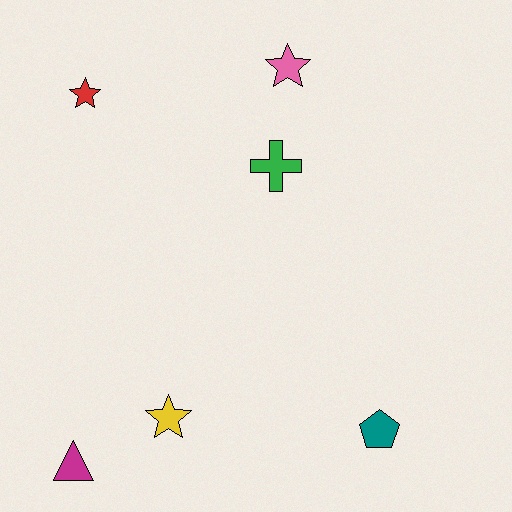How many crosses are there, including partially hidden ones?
There is 1 cross.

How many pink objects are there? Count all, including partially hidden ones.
There is 1 pink object.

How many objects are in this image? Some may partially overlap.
There are 6 objects.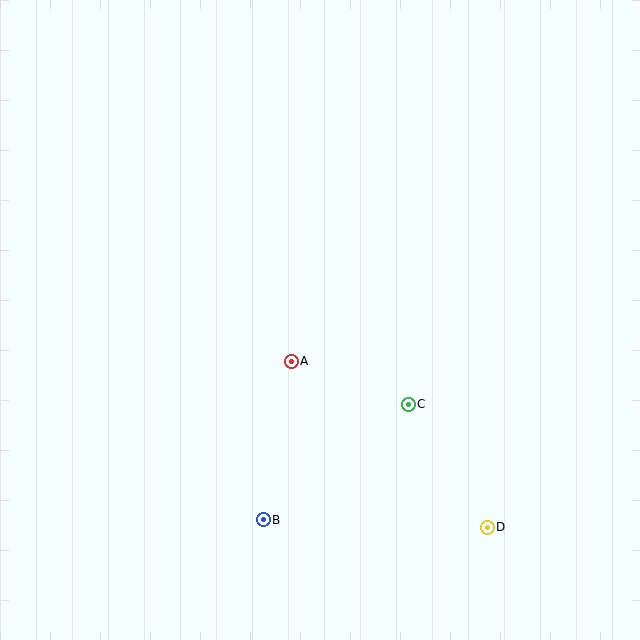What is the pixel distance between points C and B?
The distance between C and B is 185 pixels.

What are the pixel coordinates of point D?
Point D is at (487, 527).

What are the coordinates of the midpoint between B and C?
The midpoint between B and C is at (336, 462).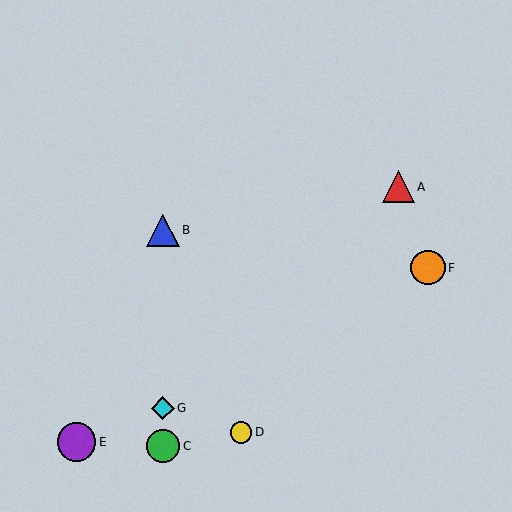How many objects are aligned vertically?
3 objects (B, C, G) are aligned vertically.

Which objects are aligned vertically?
Objects B, C, G are aligned vertically.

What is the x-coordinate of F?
Object F is at x≈428.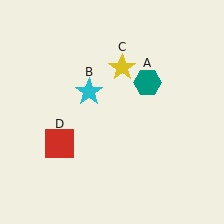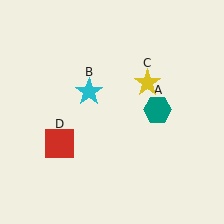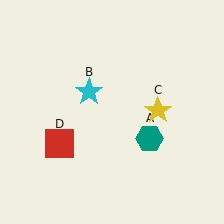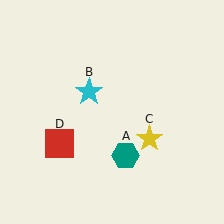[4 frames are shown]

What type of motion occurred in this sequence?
The teal hexagon (object A), yellow star (object C) rotated clockwise around the center of the scene.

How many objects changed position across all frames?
2 objects changed position: teal hexagon (object A), yellow star (object C).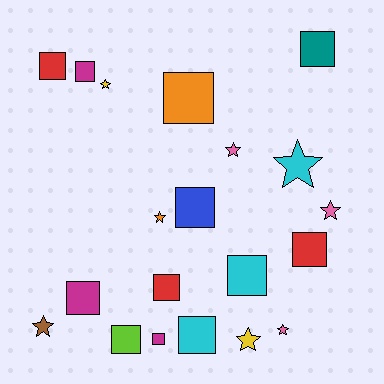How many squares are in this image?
There are 12 squares.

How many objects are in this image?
There are 20 objects.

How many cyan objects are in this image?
There are 3 cyan objects.